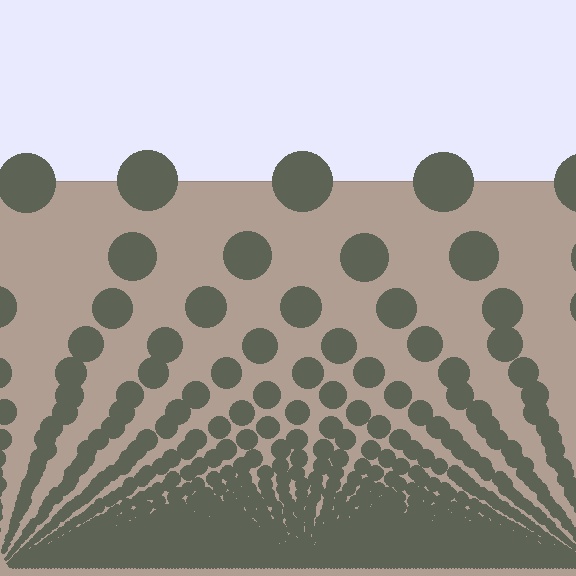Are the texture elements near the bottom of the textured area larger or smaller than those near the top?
Smaller. The gradient is inverted — elements near the bottom are smaller and denser.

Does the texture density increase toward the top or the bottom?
Density increases toward the bottom.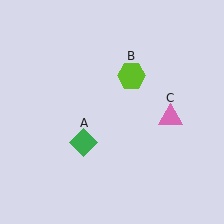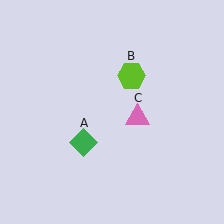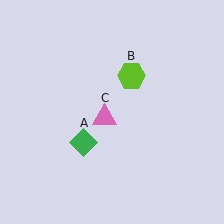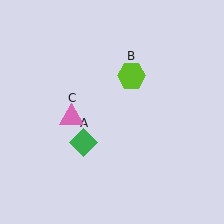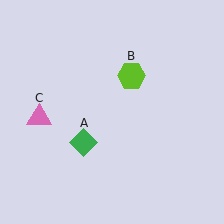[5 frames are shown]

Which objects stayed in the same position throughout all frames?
Green diamond (object A) and lime hexagon (object B) remained stationary.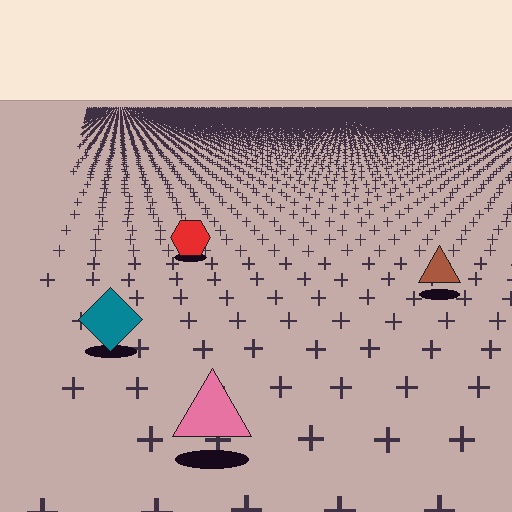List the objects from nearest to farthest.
From nearest to farthest: the pink triangle, the teal diamond, the brown triangle, the red hexagon.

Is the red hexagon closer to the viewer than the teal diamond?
No. The teal diamond is closer — you can tell from the texture gradient: the ground texture is coarser near it.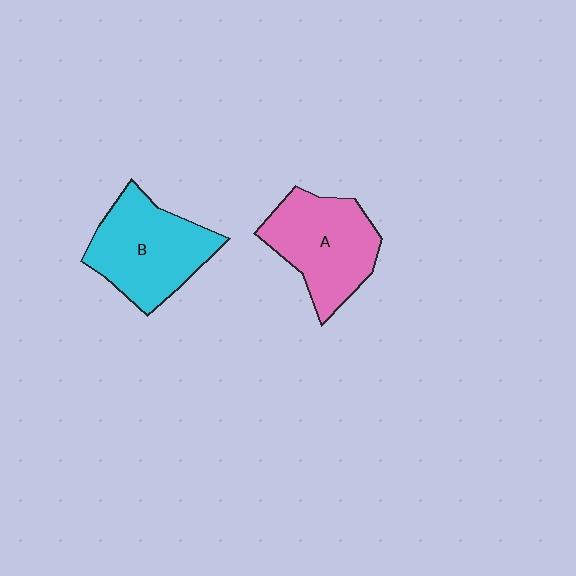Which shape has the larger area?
Shape B (cyan).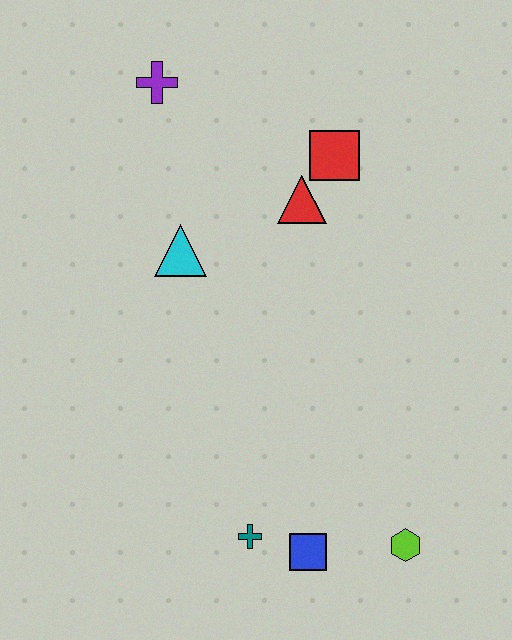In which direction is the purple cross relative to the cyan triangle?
The purple cross is above the cyan triangle.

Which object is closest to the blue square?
The teal cross is closest to the blue square.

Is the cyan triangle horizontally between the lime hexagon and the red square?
No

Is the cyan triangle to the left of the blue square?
Yes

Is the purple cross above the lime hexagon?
Yes